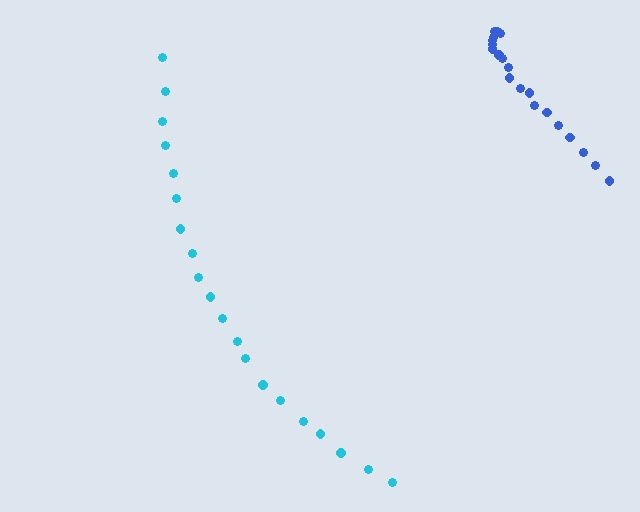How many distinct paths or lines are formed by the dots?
There are 2 distinct paths.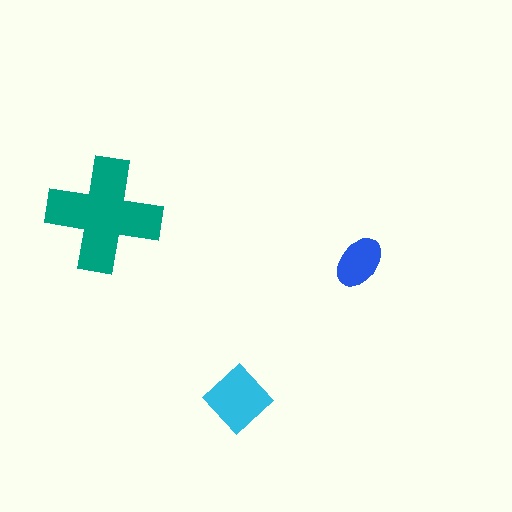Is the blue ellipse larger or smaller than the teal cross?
Smaller.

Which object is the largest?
The teal cross.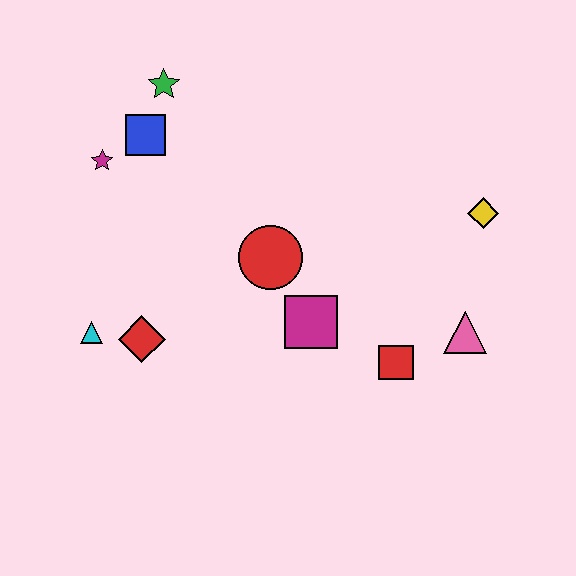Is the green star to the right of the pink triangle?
No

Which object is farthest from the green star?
The pink triangle is farthest from the green star.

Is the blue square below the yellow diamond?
No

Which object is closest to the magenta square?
The red circle is closest to the magenta square.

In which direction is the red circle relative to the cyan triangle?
The red circle is to the right of the cyan triangle.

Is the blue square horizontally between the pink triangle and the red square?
No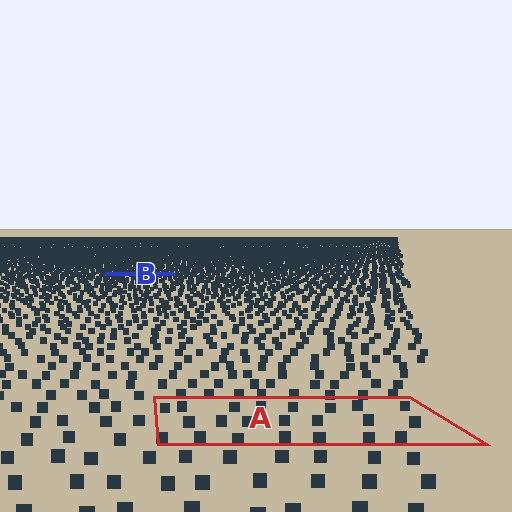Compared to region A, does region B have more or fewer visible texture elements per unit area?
Region B has more texture elements per unit area — they are packed more densely because it is farther away.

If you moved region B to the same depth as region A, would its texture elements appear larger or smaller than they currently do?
They would appear larger. At a closer depth, the same texture elements are projected at a bigger on-screen size.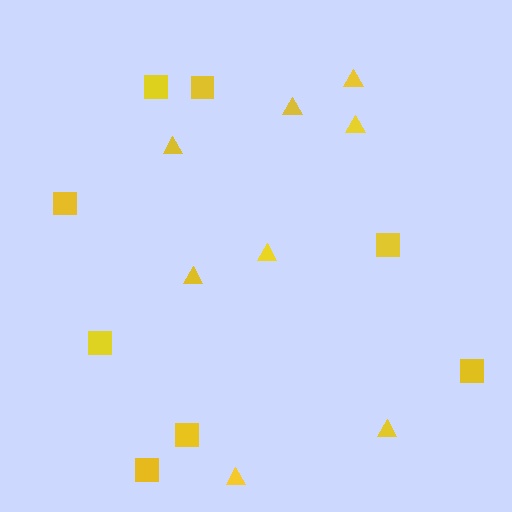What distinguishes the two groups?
There are 2 groups: one group of triangles (8) and one group of squares (8).